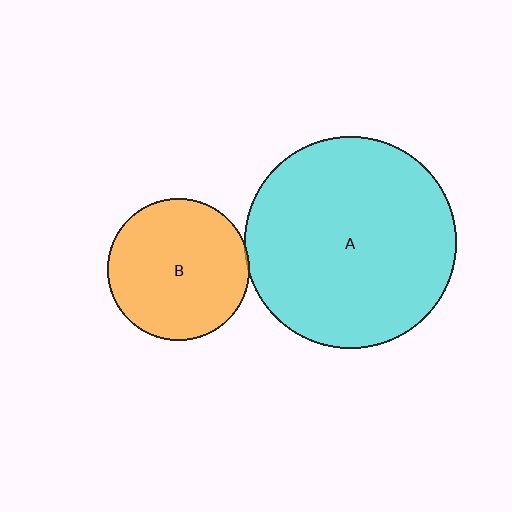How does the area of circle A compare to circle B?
Approximately 2.2 times.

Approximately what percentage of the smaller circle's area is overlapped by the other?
Approximately 5%.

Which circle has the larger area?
Circle A (cyan).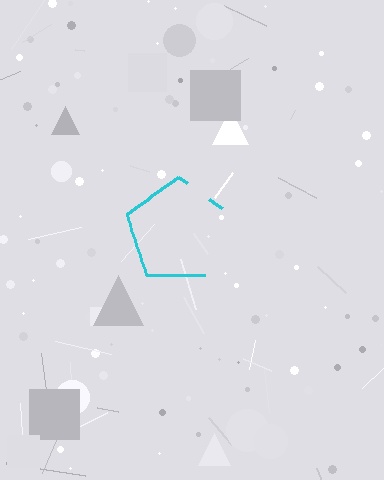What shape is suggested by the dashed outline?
The dashed outline suggests a pentagon.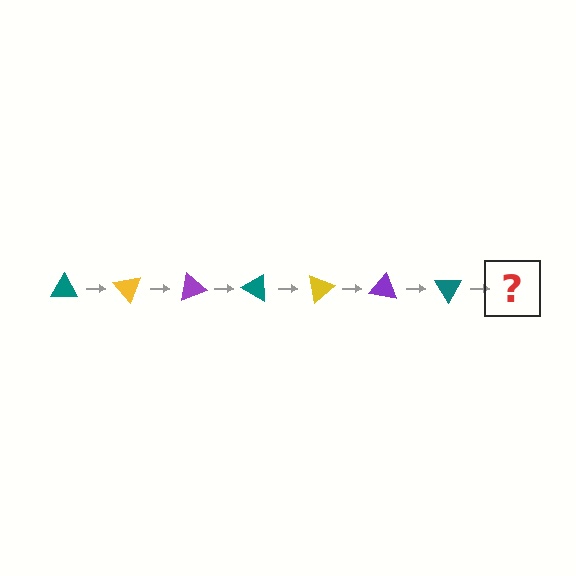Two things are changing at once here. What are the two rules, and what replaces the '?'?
The two rules are that it rotates 50 degrees each step and the color cycles through teal, yellow, and purple. The '?' should be a yellow triangle, rotated 350 degrees from the start.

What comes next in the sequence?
The next element should be a yellow triangle, rotated 350 degrees from the start.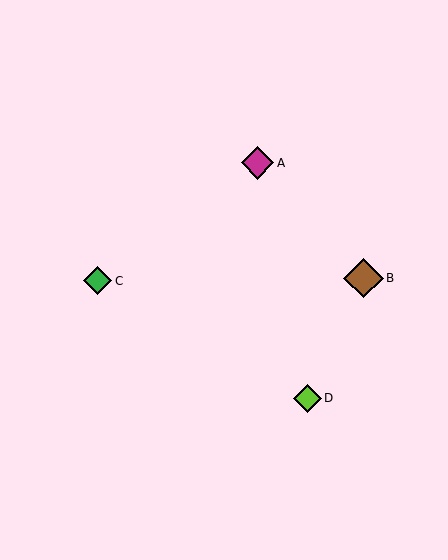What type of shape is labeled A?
Shape A is a magenta diamond.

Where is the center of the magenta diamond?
The center of the magenta diamond is at (257, 163).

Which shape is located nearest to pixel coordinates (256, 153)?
The magenta diamond (labeled A) at (257, 163) is nearest to that location.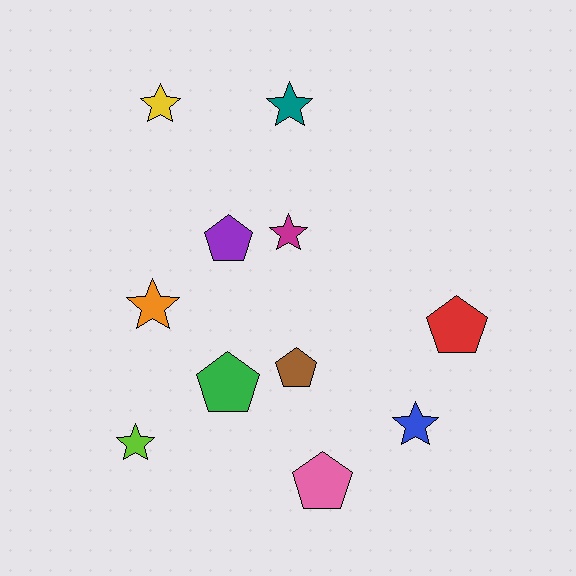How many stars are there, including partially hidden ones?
There are 6 stars.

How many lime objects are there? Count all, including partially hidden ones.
There is 1 lime object.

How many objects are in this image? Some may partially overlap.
There are 11 objects.